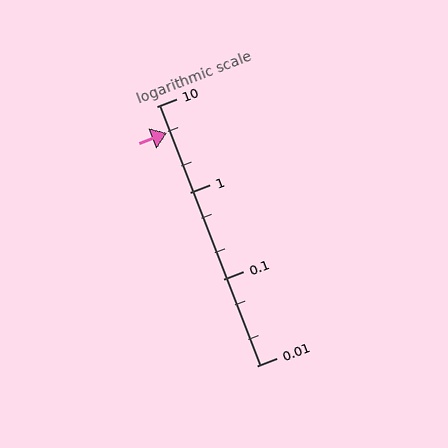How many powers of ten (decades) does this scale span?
The scale spans 3 decades, from 0.01 to 10.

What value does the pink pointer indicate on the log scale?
The pointer indicates approximately 4.9.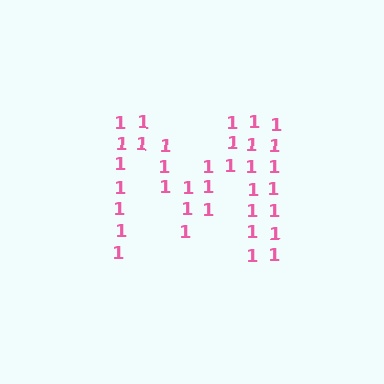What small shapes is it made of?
It is made of small digit 1's.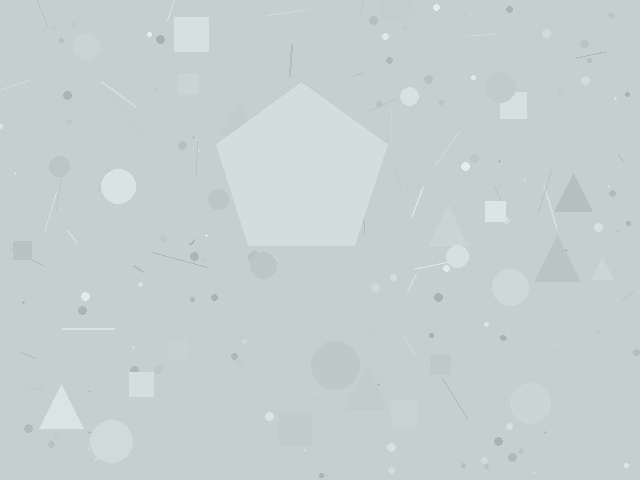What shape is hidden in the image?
A pentagon is hidden in the image.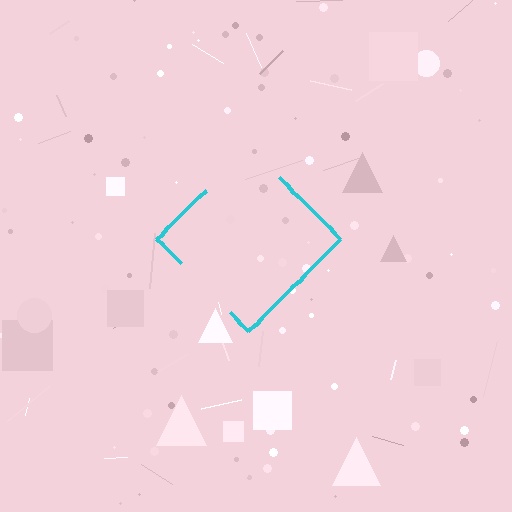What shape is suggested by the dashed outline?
The dashed outline suggests a diamond.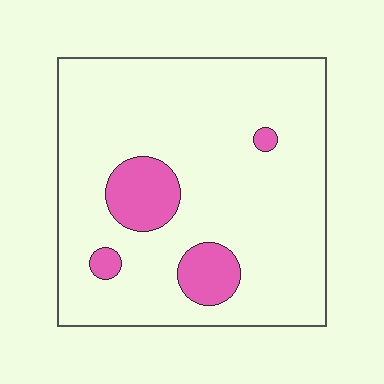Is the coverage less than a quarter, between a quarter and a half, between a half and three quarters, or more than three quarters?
Less than a quarter.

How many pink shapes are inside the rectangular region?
4.